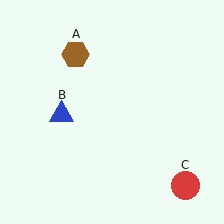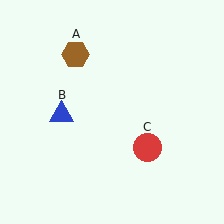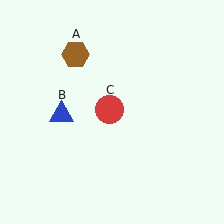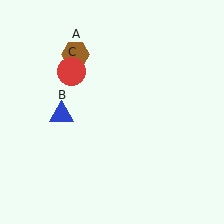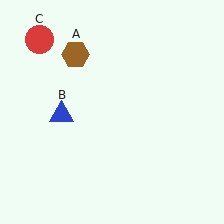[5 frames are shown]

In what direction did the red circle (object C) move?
The red circle (object C) moved up and to the left.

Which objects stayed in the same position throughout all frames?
Brown hexagon (object A) and blue triangle (object B) remained stationary.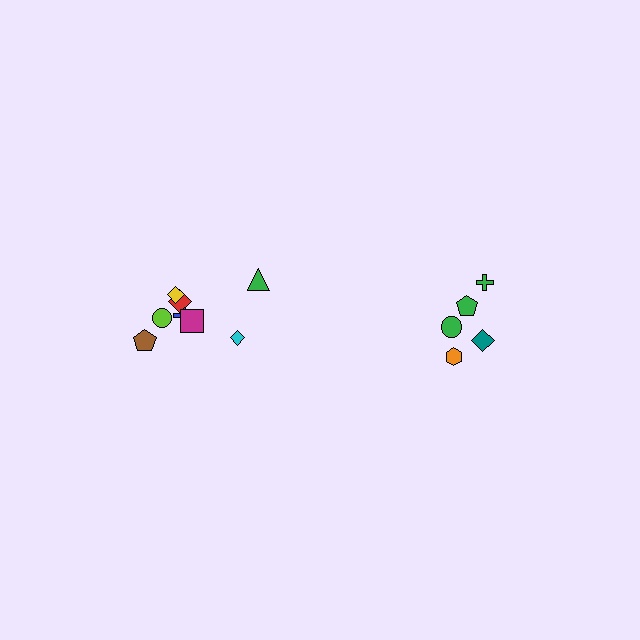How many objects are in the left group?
There are 8 objects.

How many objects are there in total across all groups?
There are 13 objects.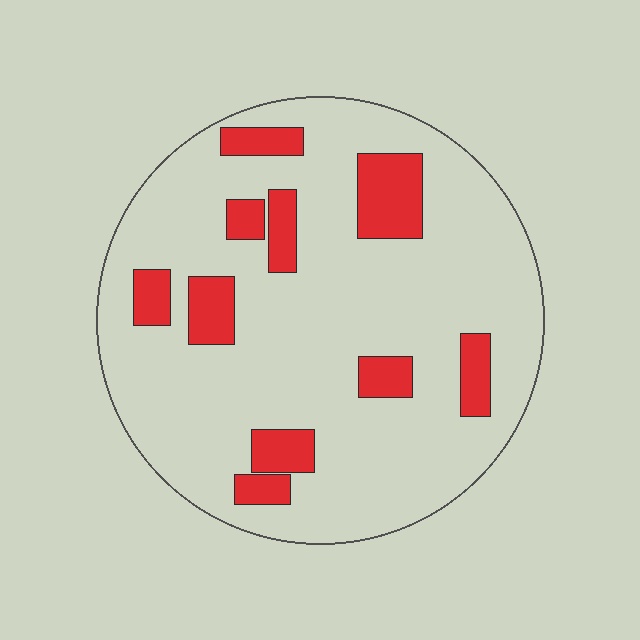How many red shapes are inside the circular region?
10.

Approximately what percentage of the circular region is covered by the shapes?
Approximately 15%.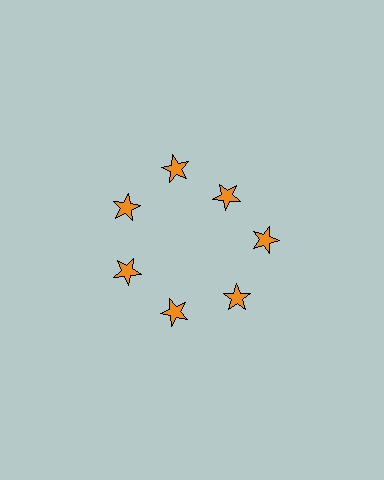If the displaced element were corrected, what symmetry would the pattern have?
It would have 7-fold rotational symmetry — the pattern would map onto itself every 51 degrees.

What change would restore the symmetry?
The symmetry would be restored by moving it outward, back onto the ring so that all 7 stars sit at equal angles and equal distance from the center.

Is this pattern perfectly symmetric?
No. The 7 orange stars are arranged in a ring, but one element near the 1 o'clock position is pulled inward toward the center, breaking the 7-fold rotational symmetry.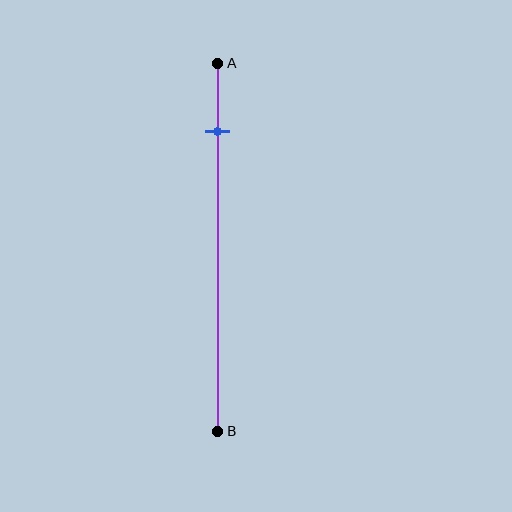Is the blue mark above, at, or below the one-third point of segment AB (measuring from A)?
The blue mark is above the one-third point of segment AB.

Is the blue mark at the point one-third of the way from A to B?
No, the mark is at about 20% from A, not at the 33% one-third point.